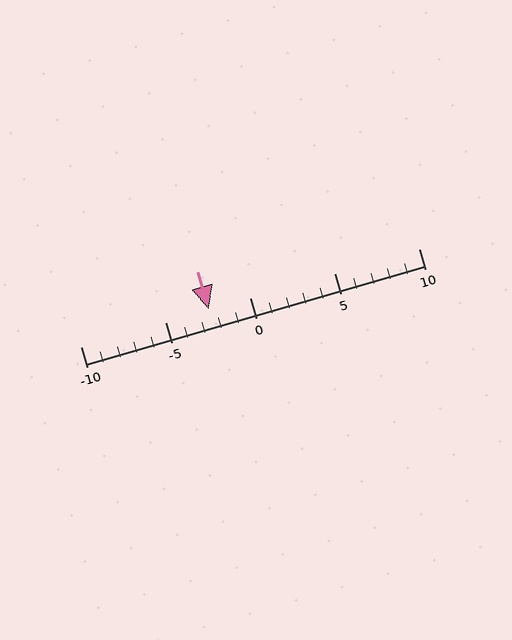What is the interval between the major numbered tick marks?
The major tick marks are spaced 5 units apart.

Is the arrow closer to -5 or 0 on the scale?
The arrow is closer to 0.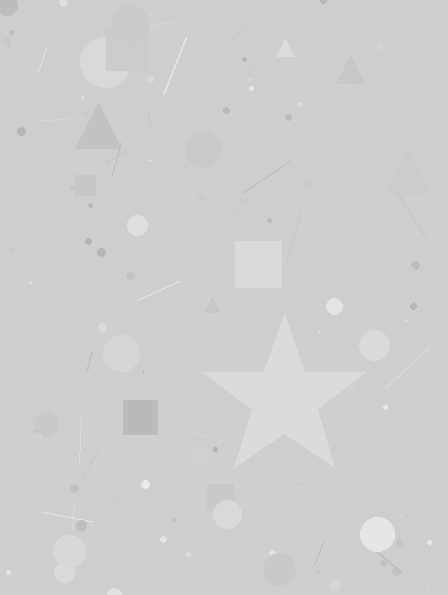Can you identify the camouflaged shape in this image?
The camouflaged shape is a star.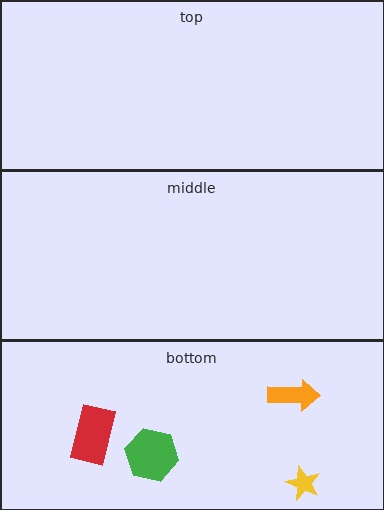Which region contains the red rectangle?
The bottom region.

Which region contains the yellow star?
The bottom region.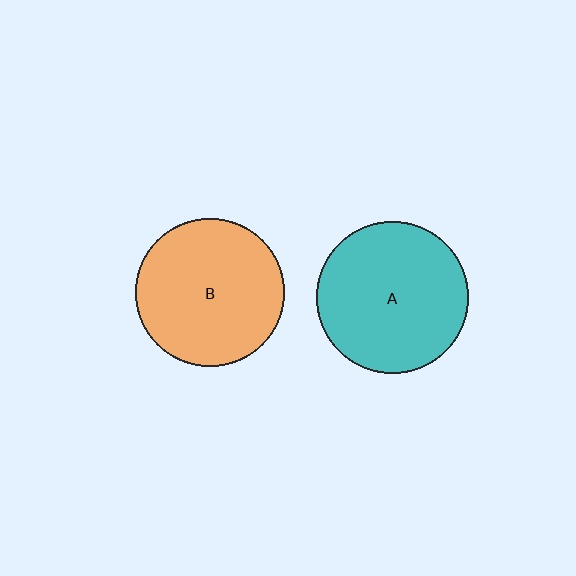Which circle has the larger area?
Circle A (teal).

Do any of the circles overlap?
No, none of the circles overlap.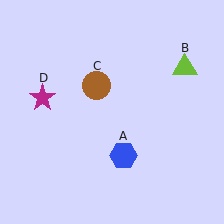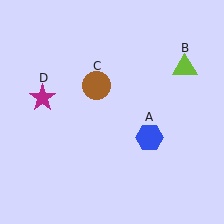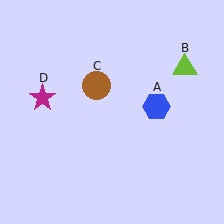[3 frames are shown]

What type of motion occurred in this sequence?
The blue hexagon (object A) rotated counterclockwise around the center of the scene.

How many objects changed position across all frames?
1 object changed position: blue hexagon (object A).